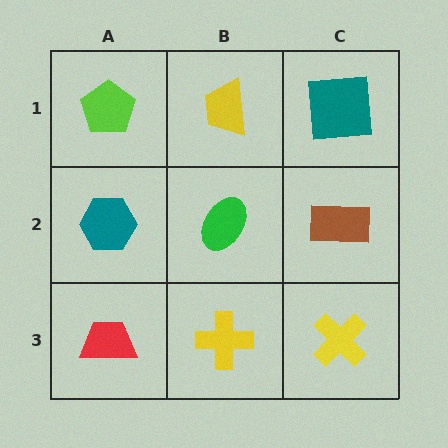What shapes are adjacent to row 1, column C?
A brown rectangle (row 2, column C), a yellow trapezoid (row 1, column B).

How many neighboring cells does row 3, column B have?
3.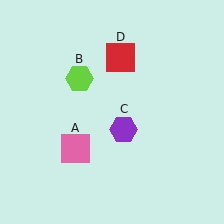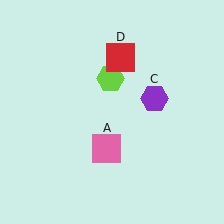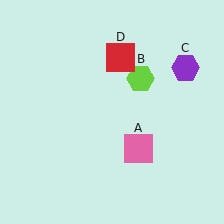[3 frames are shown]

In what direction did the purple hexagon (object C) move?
The purple hexagon (object C) moved up and to the right.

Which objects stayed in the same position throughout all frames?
Red square (object D) remained stationary.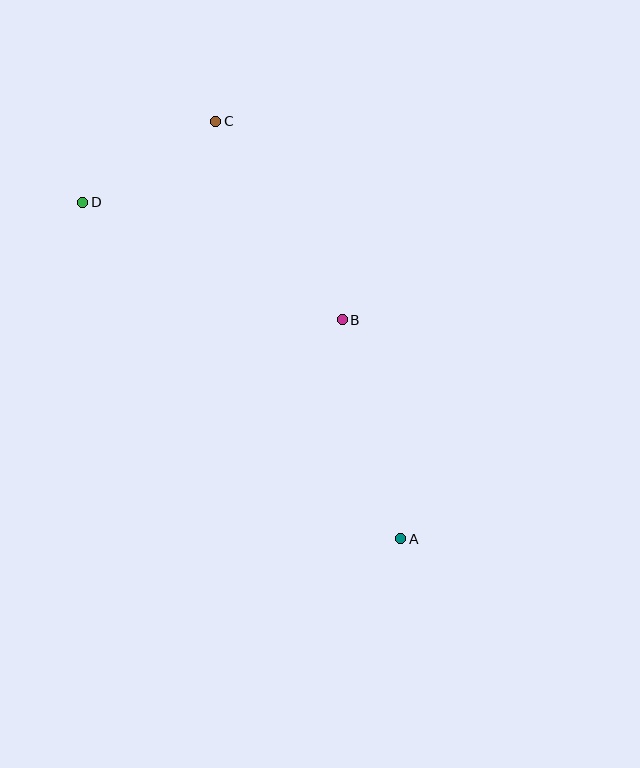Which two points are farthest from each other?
Points A and D are farthest from each other.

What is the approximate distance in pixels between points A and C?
The distance between A and C is approximately 457 pixels.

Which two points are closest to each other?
Points C and D are closest to each other.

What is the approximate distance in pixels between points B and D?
The distance between B and D is approximately 285 pixels.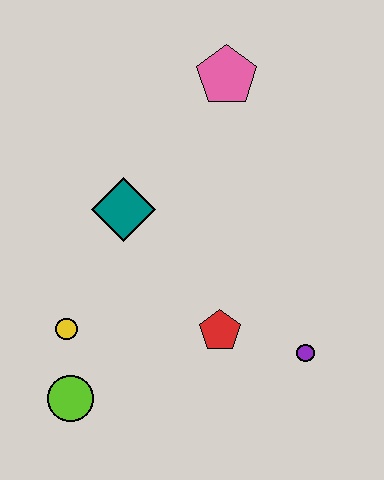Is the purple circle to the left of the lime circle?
No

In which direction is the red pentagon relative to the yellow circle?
The red pentagon is to the right of the yellow circle.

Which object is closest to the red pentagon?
The purple circle is closest to the red pentagon.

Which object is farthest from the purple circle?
The pink pentagon is farthest from the purple circle.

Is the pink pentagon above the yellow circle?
Yes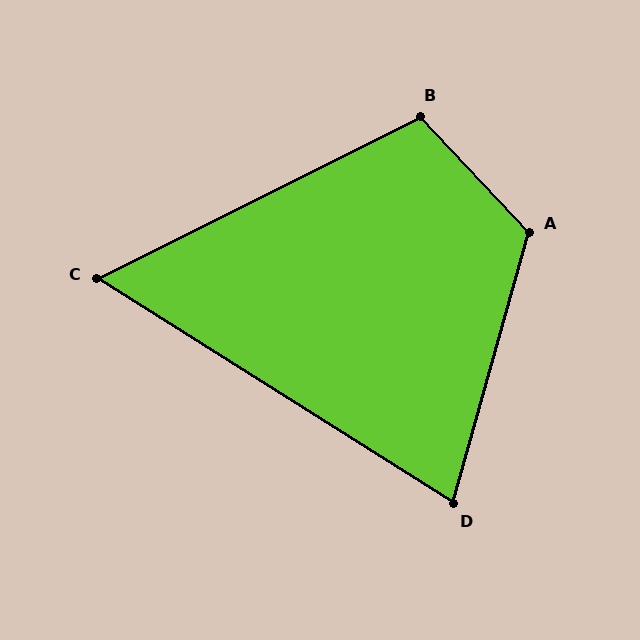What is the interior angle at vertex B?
Approximately 107 degrees (obtuse).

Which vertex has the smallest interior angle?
C, at approximately 59 degrees.